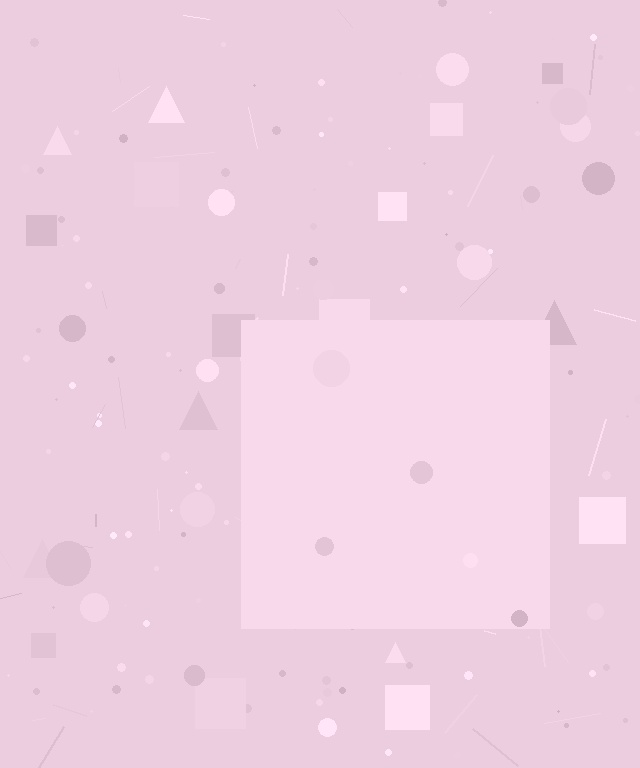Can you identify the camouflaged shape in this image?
The camouflaged shape is a square.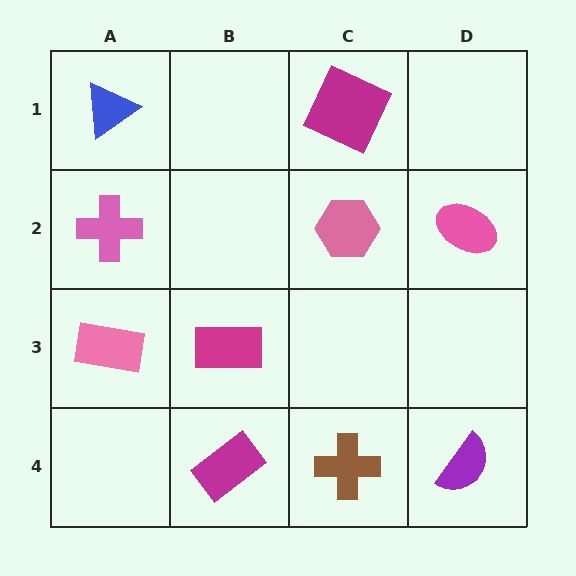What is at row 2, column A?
A pink cross.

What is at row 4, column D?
A purple semicircle.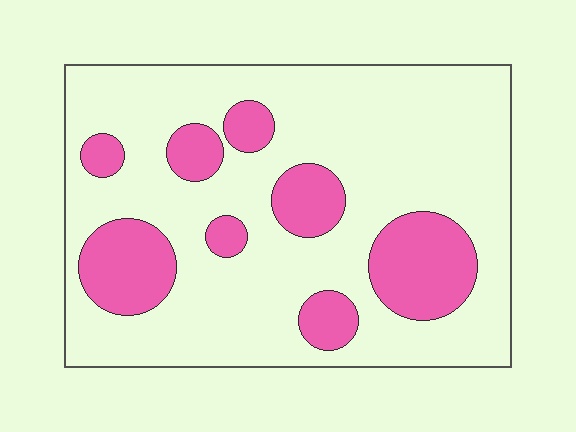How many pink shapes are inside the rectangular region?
8.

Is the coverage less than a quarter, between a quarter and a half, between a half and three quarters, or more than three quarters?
Less than a quarter.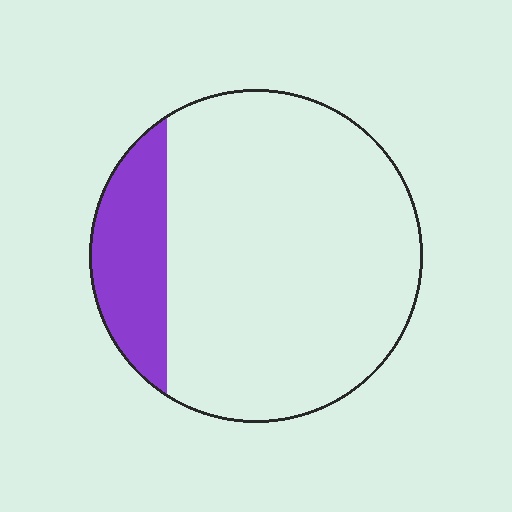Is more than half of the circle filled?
No.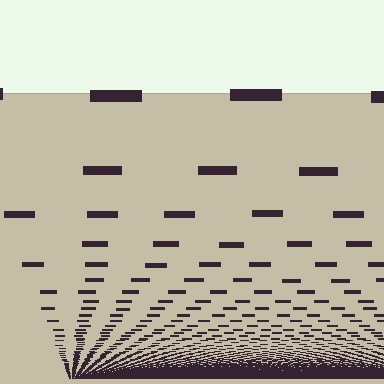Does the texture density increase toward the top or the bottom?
Density increases toward the bottom.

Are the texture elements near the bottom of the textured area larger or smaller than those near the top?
Smaller. The gradient is inverted — elements near the bottom are smaller and denser.